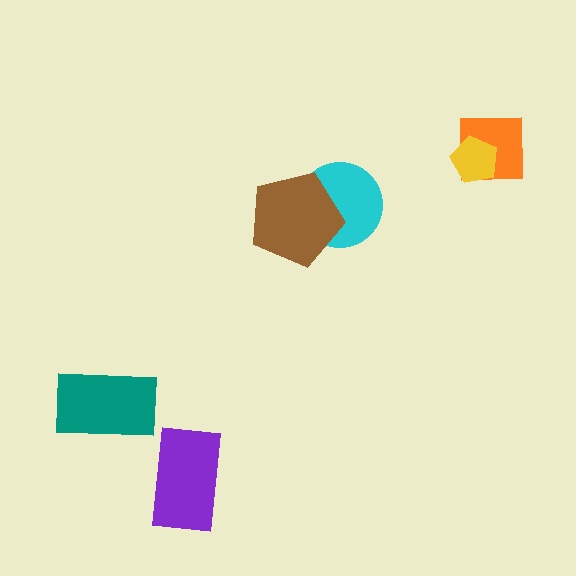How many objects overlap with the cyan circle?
1 object overlaps with the cyan circle.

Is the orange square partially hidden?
Yes, it is partially covered by another shape.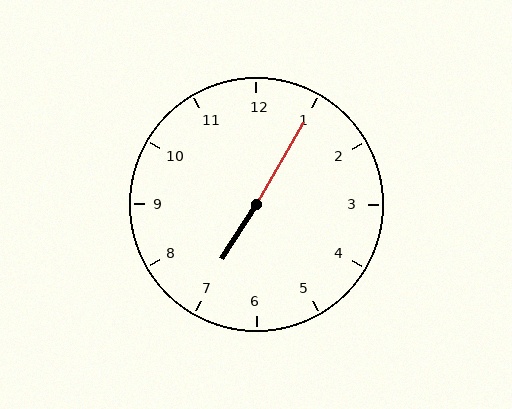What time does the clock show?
7:05.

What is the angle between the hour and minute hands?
Approximately 178 degrees.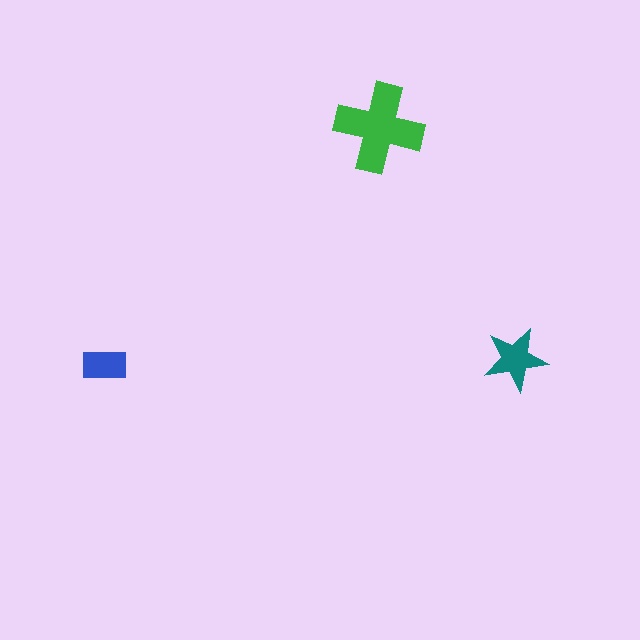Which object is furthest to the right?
The teal star is rightmost.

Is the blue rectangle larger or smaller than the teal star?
Smaller.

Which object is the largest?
The green cross.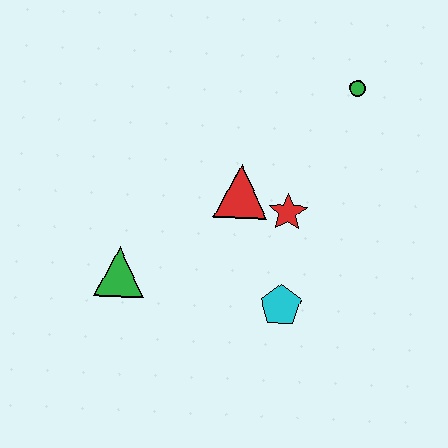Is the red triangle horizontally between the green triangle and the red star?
Yes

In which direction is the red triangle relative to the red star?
The red triangle is to the left of the red star.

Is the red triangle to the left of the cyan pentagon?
Yes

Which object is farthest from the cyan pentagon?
The green circle is farthest from the cyan pentagon.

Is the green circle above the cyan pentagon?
Yes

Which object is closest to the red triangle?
The red star is closest to the red triangle.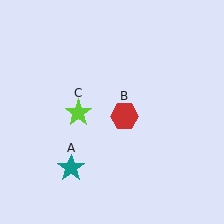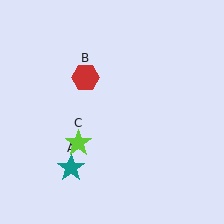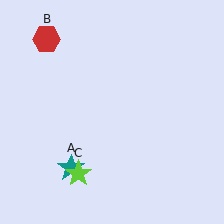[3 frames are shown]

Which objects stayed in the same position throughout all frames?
Teal star (object A) remained stationary.